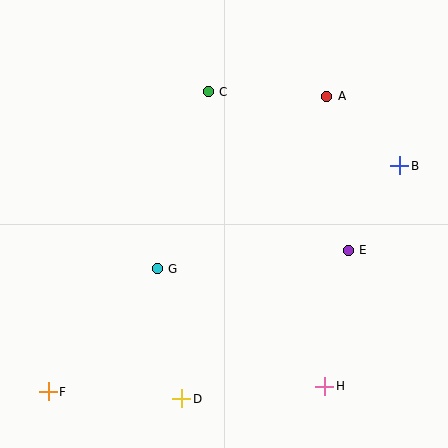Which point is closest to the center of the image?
Point G at (157, 269) is closest to the center.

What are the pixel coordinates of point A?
Point A is at (327, 96).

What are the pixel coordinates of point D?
Point D is at (182, 399).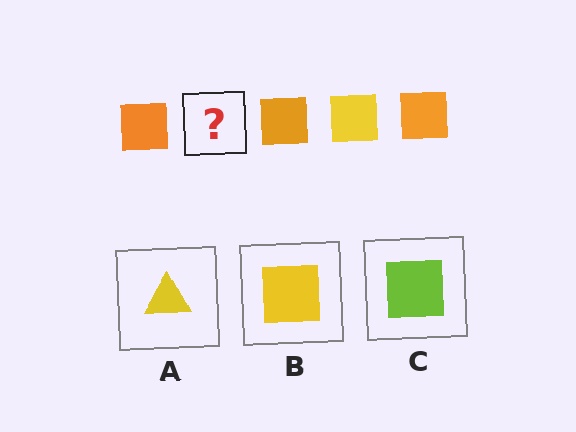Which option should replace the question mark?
Option B.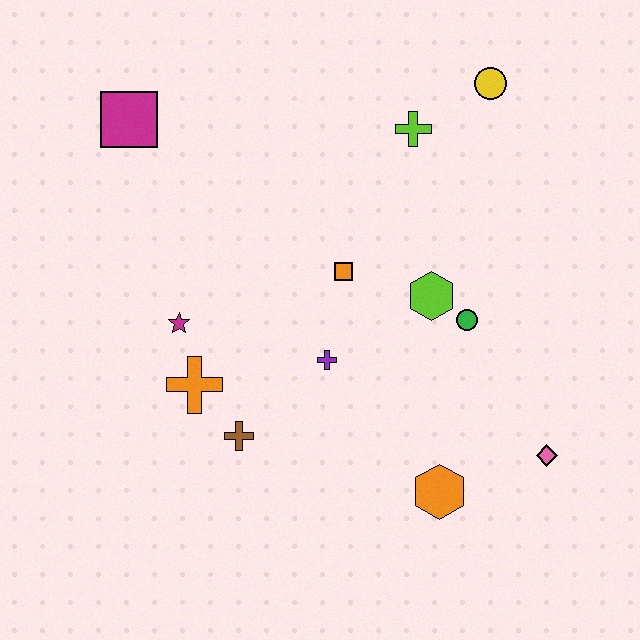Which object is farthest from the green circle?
The magenta square is farthest from the green circle.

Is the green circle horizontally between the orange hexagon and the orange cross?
No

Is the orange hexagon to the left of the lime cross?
No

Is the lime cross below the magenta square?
Yes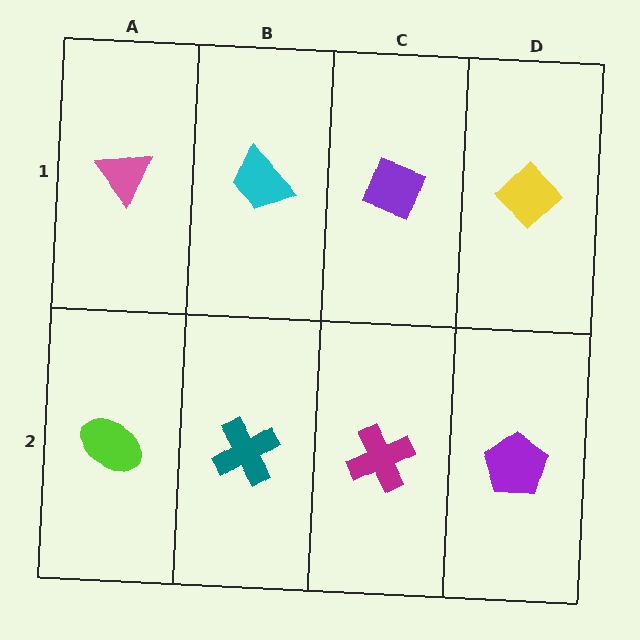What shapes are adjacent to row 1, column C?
A magenta cross (row 2, column C), a cyan trapezoid (row 1, column B), a yellow diamond (row 1, column D).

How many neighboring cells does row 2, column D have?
2.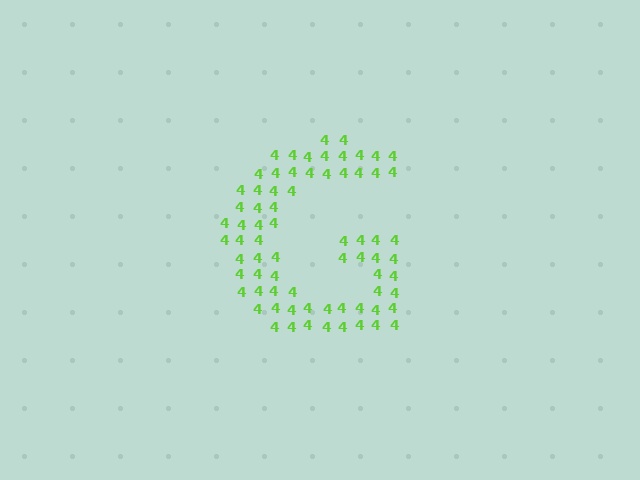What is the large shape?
The large shape is the letter G.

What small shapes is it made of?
It is made of small digit 4's.